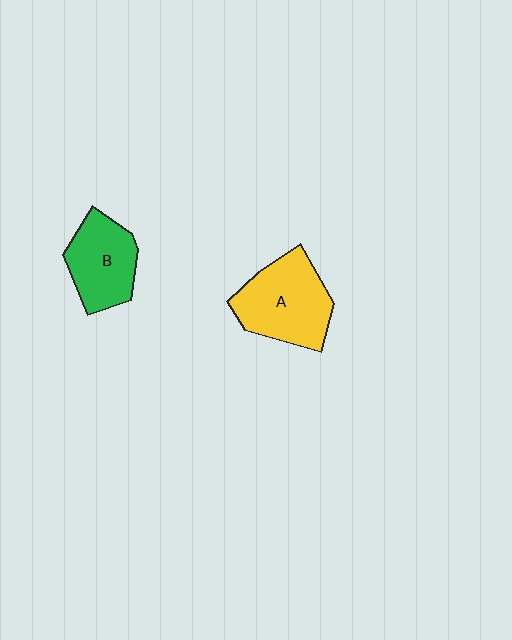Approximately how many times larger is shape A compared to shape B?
Approximately 1.3 times.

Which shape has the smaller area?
Shape B (green).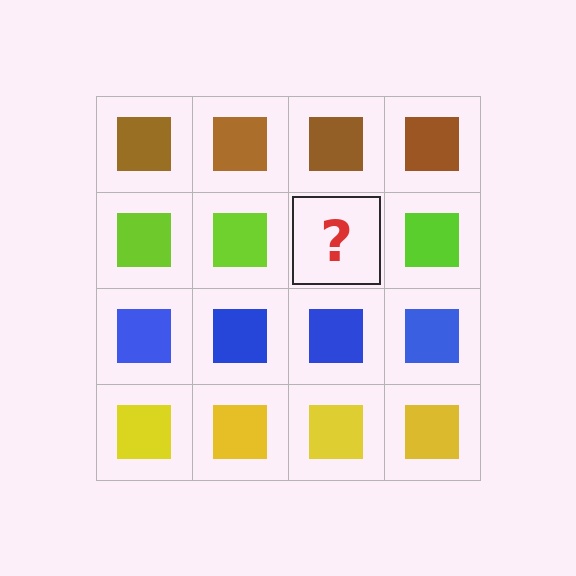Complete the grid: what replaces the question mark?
The question mark should be replaced with a lime square.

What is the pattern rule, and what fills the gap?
The rule is that each row has a consistent color. The gap should be filled with a lime square.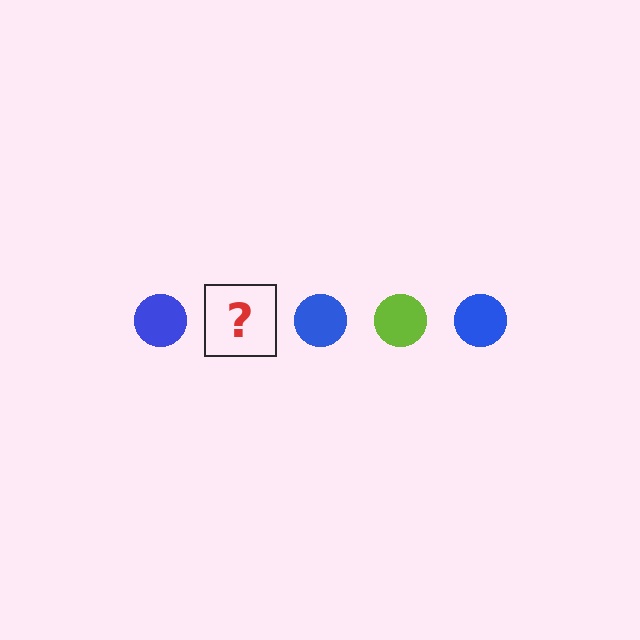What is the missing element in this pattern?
The missing element is a lime circle.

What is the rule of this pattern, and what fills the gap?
The rule is that the pattern cycles through blue, lime circles. The gap should be filled with a lime circle.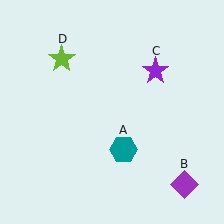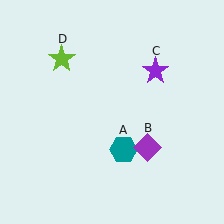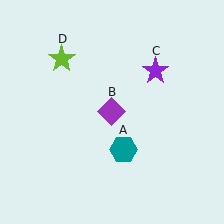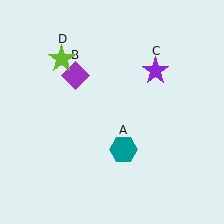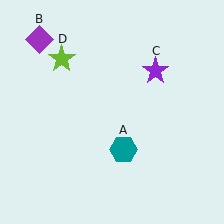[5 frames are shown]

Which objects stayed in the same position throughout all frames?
Teal hexagon (object A) and purple star (object C) and lime star (object D) remained stationary.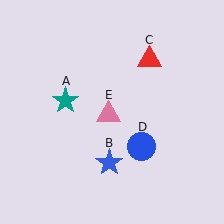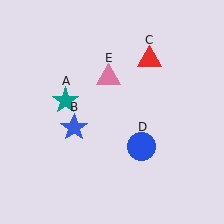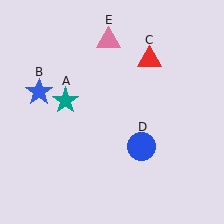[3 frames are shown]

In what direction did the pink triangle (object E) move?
The pink triangle (object E) moved up.